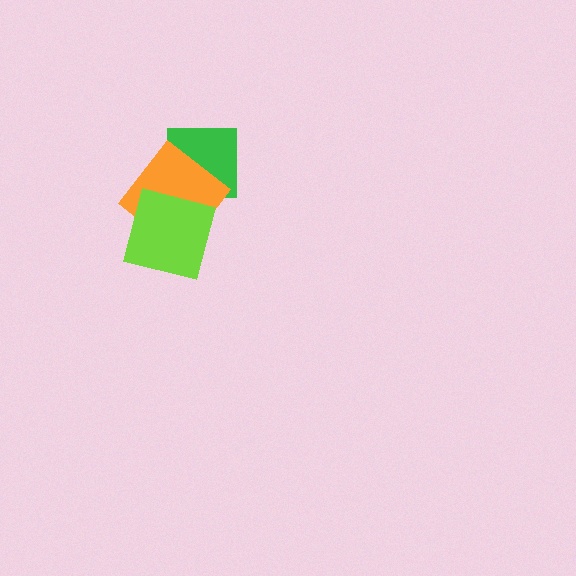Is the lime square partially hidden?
No, no other shape covers it.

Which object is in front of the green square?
The orange diamond is in front of the green square.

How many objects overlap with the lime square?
1 object overlaps with the lime square.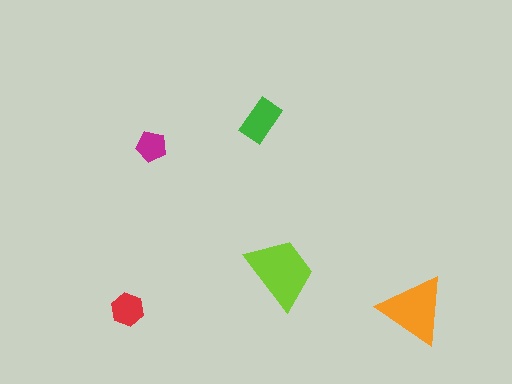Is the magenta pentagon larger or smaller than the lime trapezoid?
Smaller.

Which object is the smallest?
The magenta pentagon.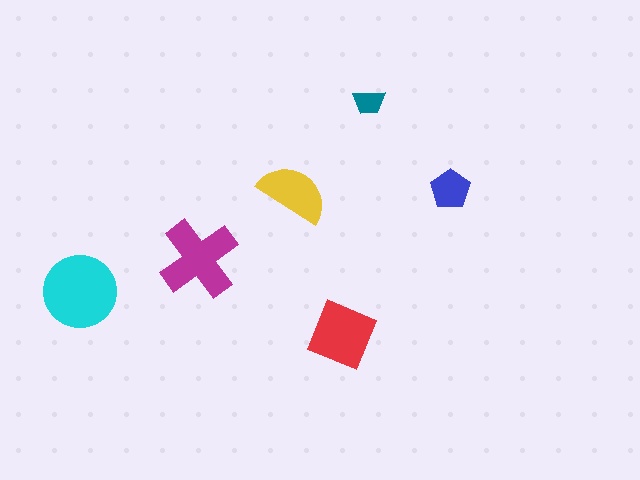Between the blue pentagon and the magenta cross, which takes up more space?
The magenta cross.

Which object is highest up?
The teal trapezoid is topmost.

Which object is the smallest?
The teal trapezoid.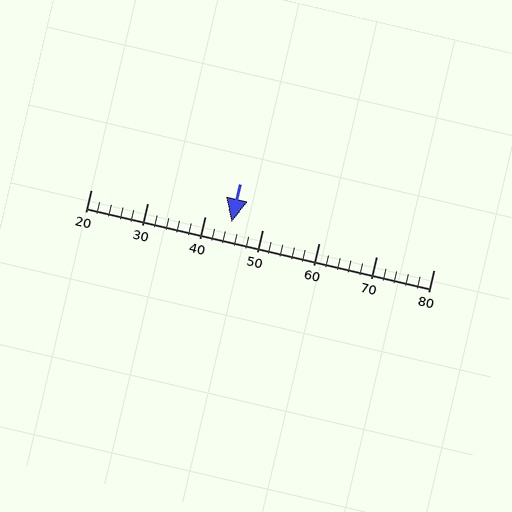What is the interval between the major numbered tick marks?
The major tick marks are spaced 10 units apart.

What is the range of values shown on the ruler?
The ruler shows values from 20 to 80.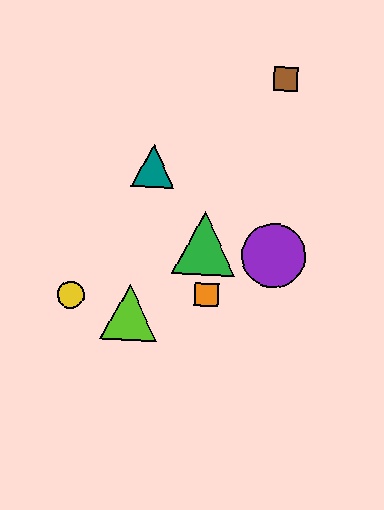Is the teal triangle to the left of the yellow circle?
No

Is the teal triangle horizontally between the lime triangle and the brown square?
Yes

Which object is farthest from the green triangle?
The brown square is farthest from the green triangle.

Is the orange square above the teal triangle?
No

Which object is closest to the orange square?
The green triangle is closest to the orange square.